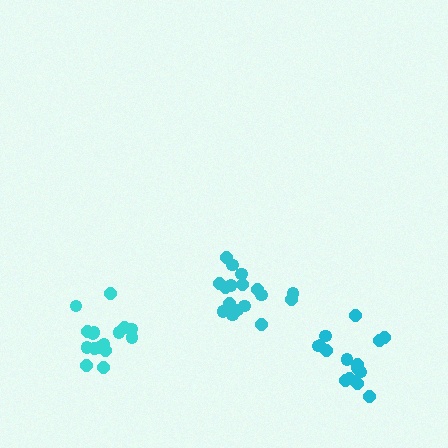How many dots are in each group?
Group 1: 16 dots, Group 2: 17 dots, Group 3: 15 dots (48 total).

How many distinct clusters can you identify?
There are 3 distinct clusters.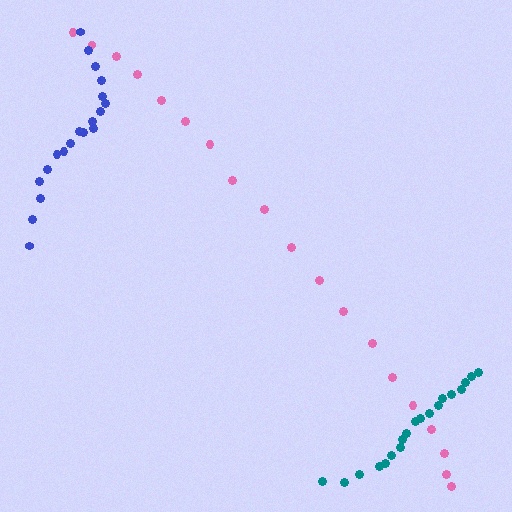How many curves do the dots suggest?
There are 3 distinct paths.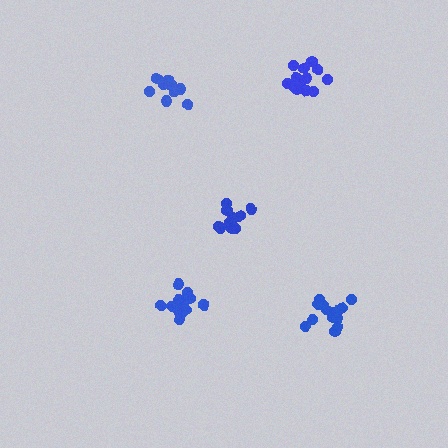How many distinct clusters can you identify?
There are 5 distinct clusters.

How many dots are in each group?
Group 1: 14 dots, Group 2: 10 dots, Group 3: 12 dots, Group 4: 15 dots, Group 5: 14 dots (65 total).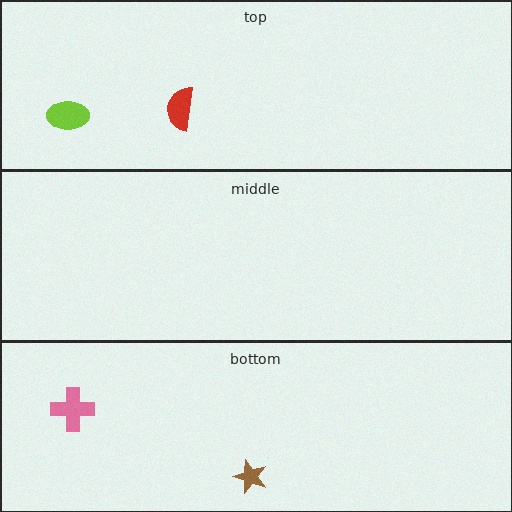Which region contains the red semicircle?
The top region.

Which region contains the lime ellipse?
The top region.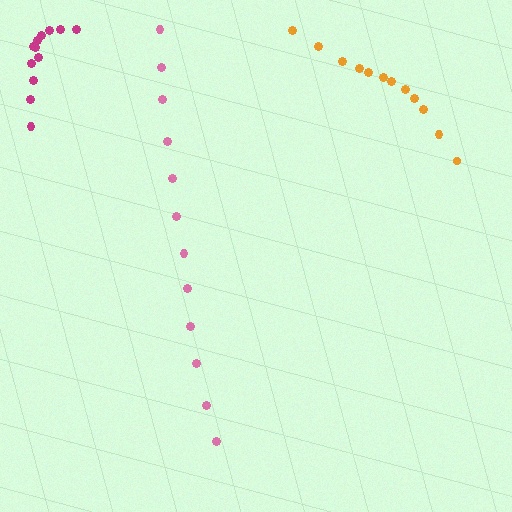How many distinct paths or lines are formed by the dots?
There are 3 distinct paths.